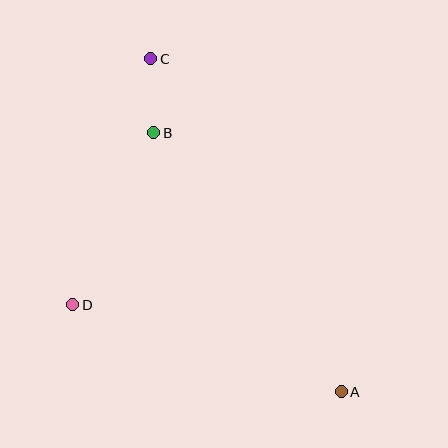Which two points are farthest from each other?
Points A and C are farthest from each other.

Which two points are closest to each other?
Points B and C are closest to each other.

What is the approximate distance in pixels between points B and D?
The distance between B and D is approximately 190 pixels.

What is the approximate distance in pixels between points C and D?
The distance between C and D is approximately 258 pixels.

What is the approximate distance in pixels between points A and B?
The distance between A and B is approximately 320 pixels.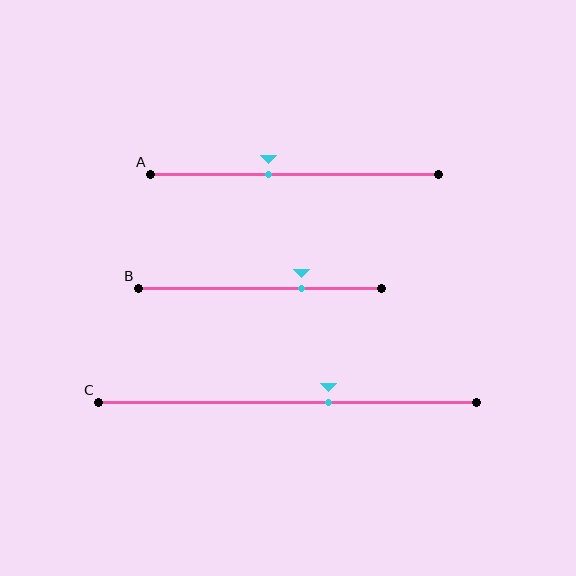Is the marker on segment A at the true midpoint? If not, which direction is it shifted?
No, the marker on segment A is shifted to the left by about 9% of the segment length.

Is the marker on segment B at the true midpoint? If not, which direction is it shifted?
No, the marker on segment B is shifted to the right by about 17% of the segment length.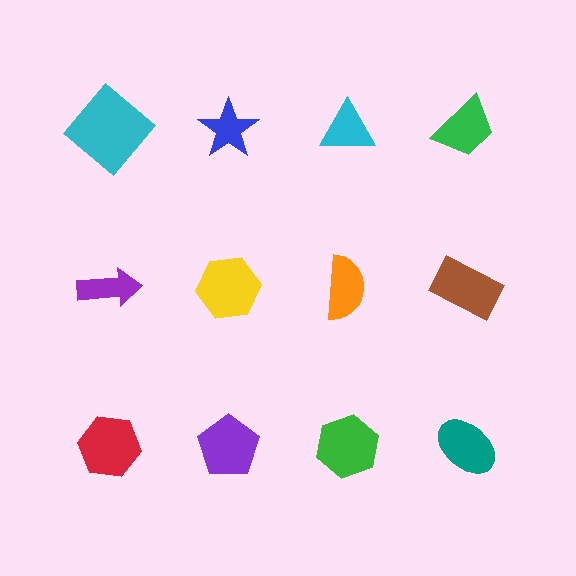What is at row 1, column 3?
A cyan triangle.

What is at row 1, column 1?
A cyan diamond.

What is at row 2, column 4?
A brown rectangle.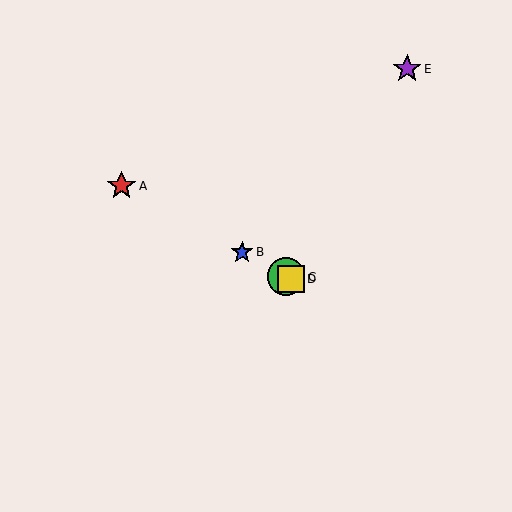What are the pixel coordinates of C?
Object C is at (286, 277).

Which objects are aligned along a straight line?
Objects A, B, C, D are aligned along a straight line.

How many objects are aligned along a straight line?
4 objects (A, B, C, D) are aligned along a straight line.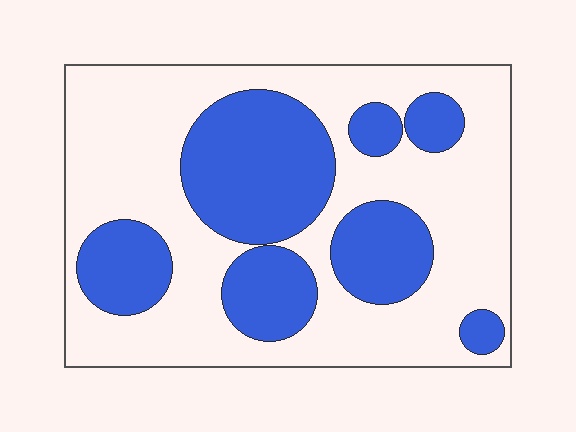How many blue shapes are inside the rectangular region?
7.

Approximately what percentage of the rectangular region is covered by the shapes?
Approximately 35%.